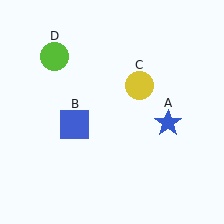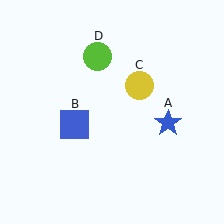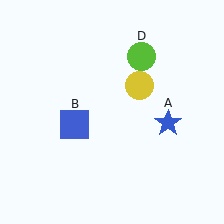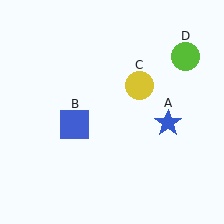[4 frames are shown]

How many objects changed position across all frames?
1 object changed position: lime circle (object D).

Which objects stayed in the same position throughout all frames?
Blue star (object A) and blue square (object B) and yellow circle (object C) remained stationary.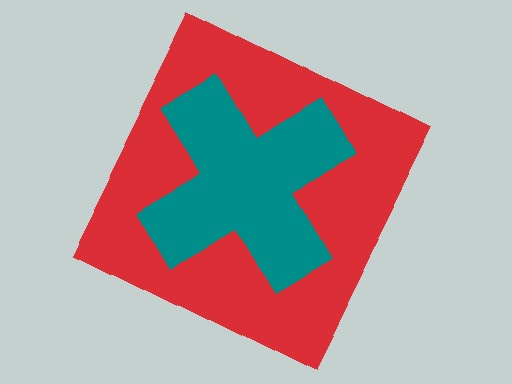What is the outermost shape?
The red square.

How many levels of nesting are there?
2.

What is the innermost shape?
The teal cross.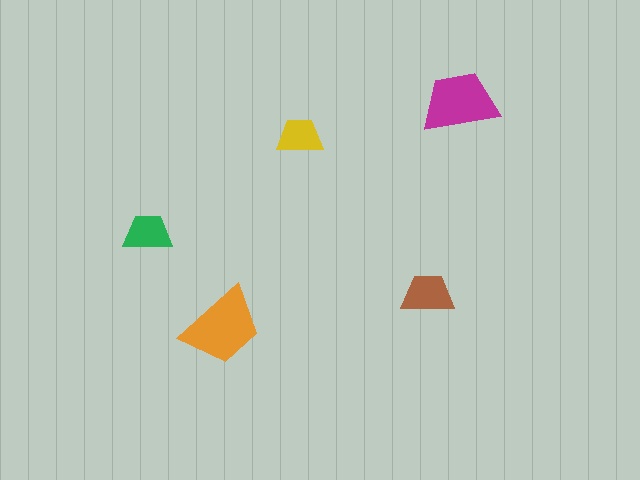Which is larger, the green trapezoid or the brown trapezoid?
The brown one.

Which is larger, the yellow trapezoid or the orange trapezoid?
The orange one.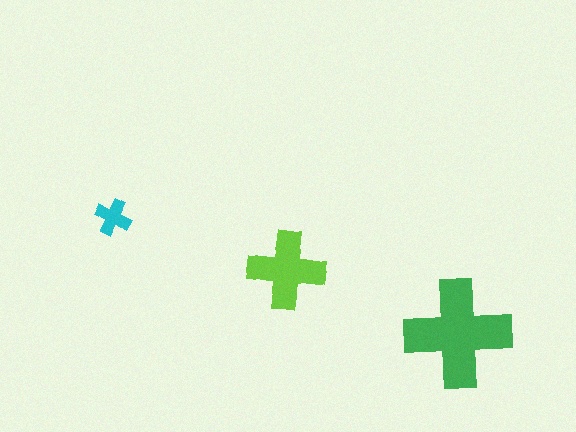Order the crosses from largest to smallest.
the green one, the lime one, the cyan one.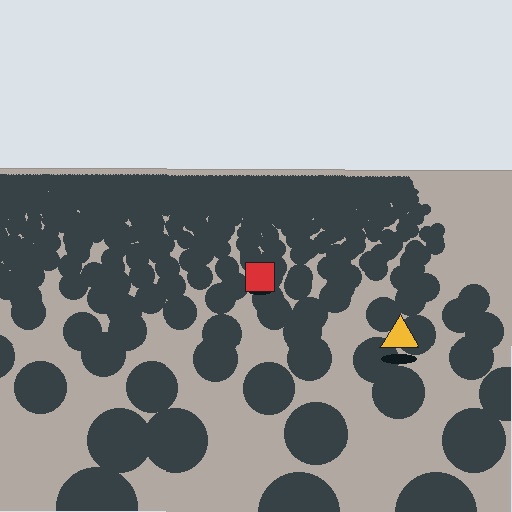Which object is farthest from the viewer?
The red square is farthest from the viewer. It appears smaller and the ground texture around it is denser.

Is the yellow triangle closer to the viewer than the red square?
Yes. The yellow triangle is closer — you can tell from the texture gradient: the ground texture is coarser near it.